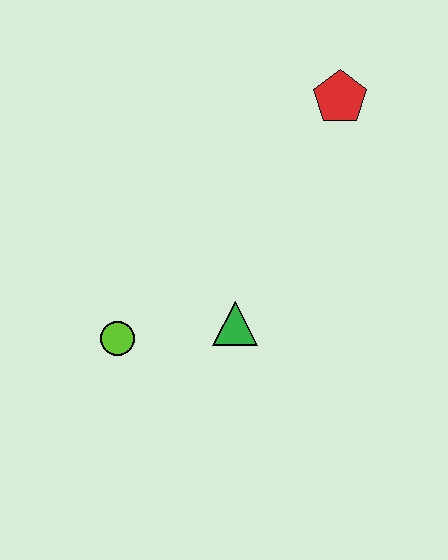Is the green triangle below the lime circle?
No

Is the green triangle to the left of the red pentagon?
Yes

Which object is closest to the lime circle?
The green triangle is closest to the lime circle.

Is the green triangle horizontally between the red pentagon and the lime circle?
Yes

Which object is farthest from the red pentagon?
The lime circle is farthest from the red pentagon.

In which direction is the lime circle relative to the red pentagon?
The lime circle is below the red pentagon.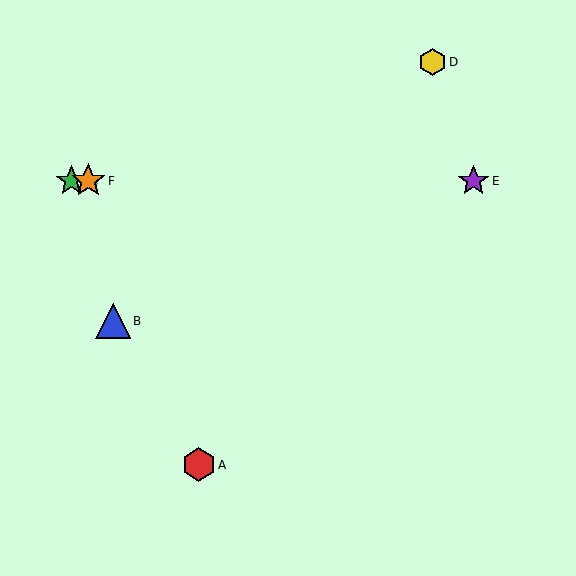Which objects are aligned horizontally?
Objects C, E, F are aligned horizontally.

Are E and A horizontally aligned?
No, E is at y≈181 and A is at y≈465.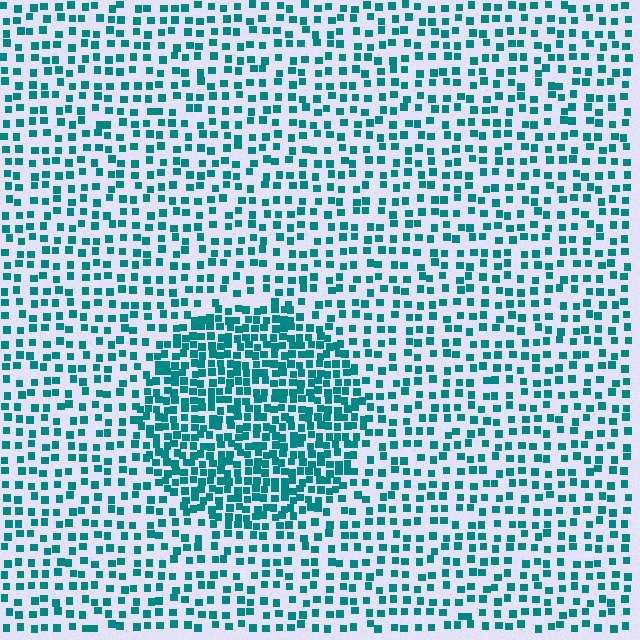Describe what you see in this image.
The image contains small teal elements arranged at two different densities. A circle-shaped region is visible where the elements are more densely packed than the surrounding area.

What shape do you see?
I see a circle.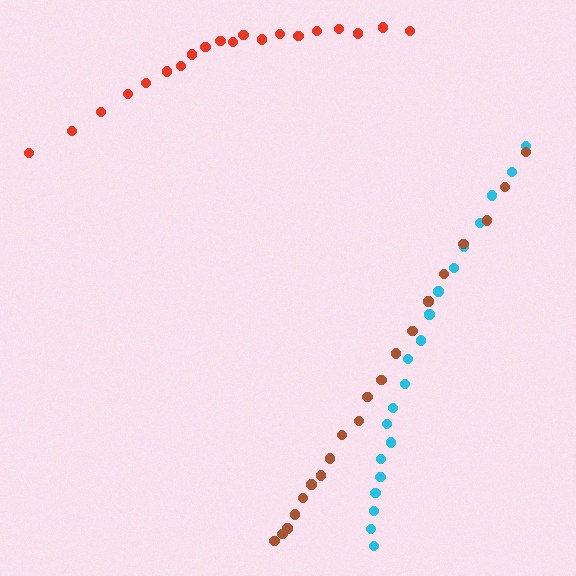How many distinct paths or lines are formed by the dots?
There are 3 distinct paths.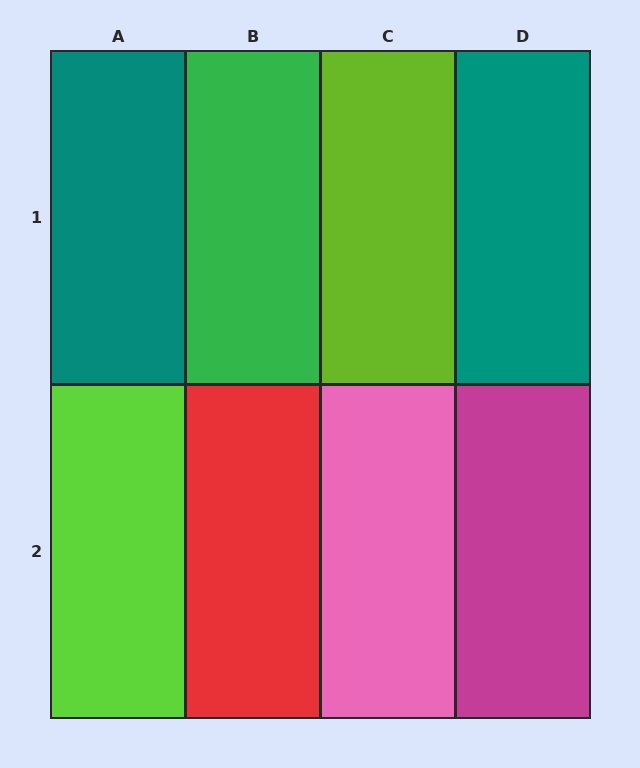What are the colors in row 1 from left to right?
Teal, green, lime, teal.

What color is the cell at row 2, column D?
Magenta.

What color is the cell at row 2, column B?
Red.